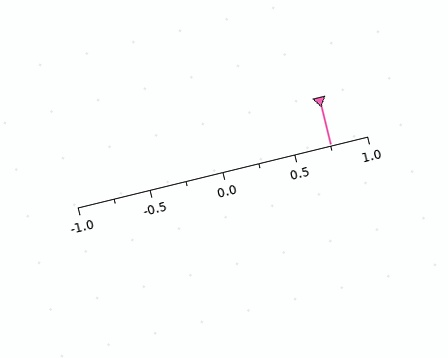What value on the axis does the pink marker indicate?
The marker indicates approximately 0.75.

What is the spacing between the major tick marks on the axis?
The major ticks are spaced 0.5 apart.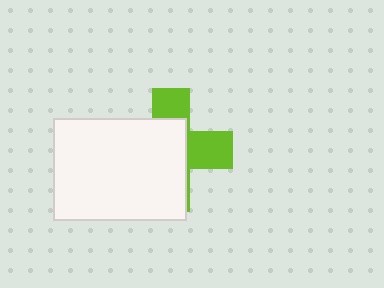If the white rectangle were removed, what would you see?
You would see the complete lime cross.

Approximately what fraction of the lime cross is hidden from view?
Roughly 62% of the lime cross is hidden behind the white rectangle.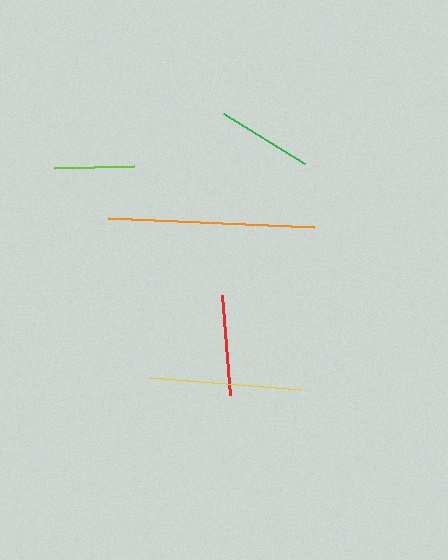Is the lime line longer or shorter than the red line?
The red line is longer than the lime line.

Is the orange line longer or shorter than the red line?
The orange line is longer than the red line.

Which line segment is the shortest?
The lime line is the shortest at approximately 80 pixels.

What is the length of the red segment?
The red segment is approximately 101 pixels long.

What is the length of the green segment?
The green segment is approximately 95 pixels long.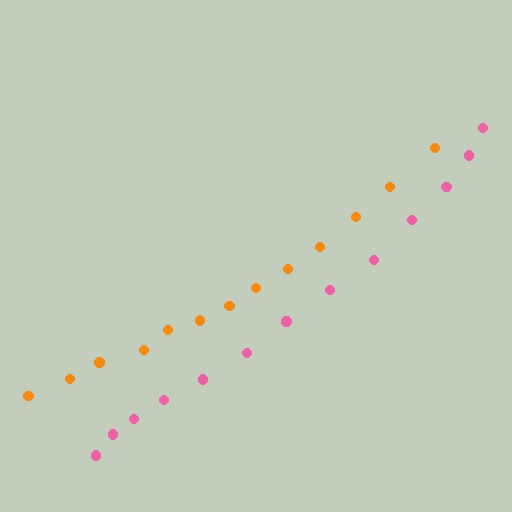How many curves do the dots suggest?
There are 2 distinct paths.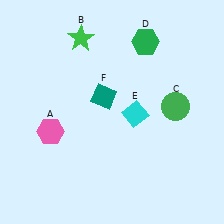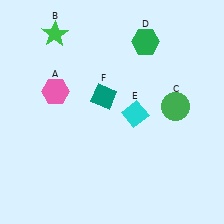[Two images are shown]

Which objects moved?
The objects that moved are: the pink hexagon (A), the green star (B).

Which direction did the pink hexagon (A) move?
The pink hexagon (A) moved up.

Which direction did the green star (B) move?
The green star (B) moved left.